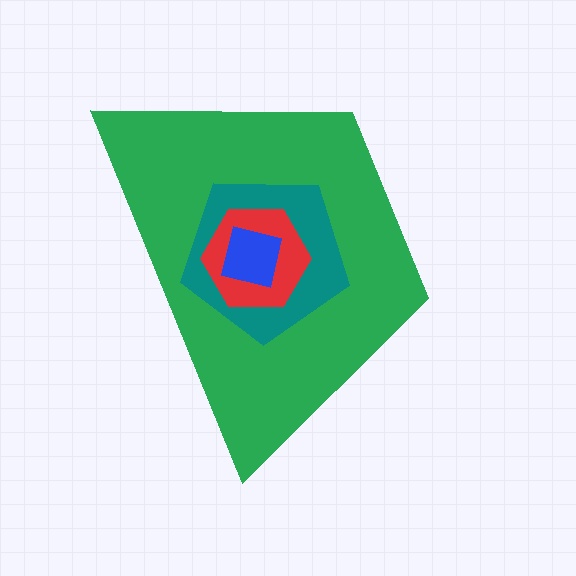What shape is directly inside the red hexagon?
The blue square.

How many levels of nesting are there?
4.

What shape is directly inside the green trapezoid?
The teal pentagon.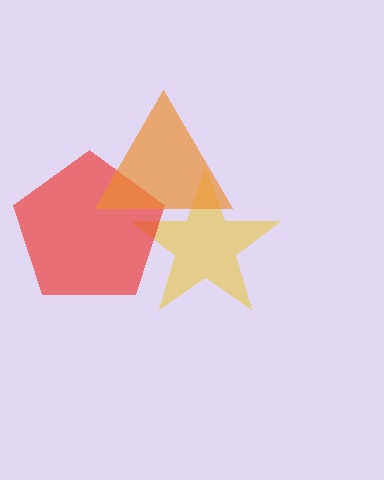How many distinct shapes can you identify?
There are 3 distinct shapes: a yellow star, a red pentagon, an orange triangle.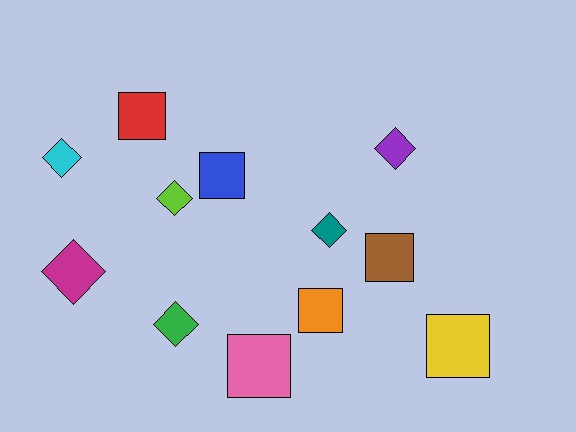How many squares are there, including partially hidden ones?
There are 6 squares.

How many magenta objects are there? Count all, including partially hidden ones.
There is 1 magenta object.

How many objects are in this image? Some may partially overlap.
There are 12 objects.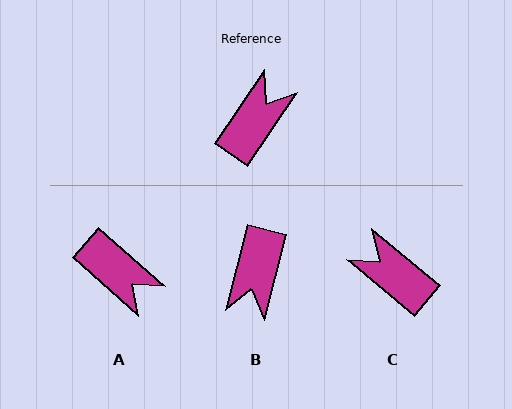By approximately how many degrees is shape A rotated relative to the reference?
Approximately 97 degrees clockwise.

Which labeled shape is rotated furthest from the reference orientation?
B, about 160 degrees away.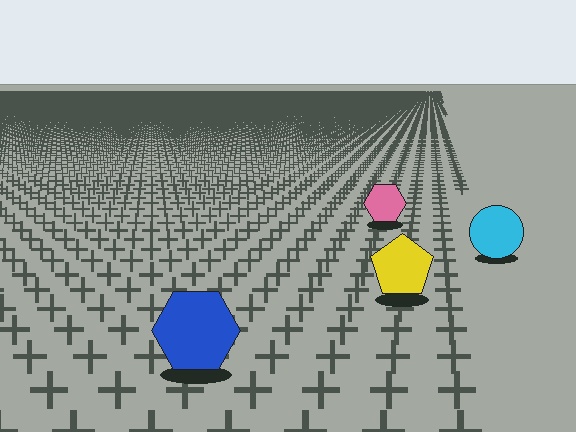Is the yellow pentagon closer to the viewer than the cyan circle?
Yes. The yellow pentagon is closer — you can tell from the texture gradient: the ground texture is coarser near it.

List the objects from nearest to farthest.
From nearest to farthest: the blue hexagon, the yellow pentagon, the cyan circle, the pink hexagon.